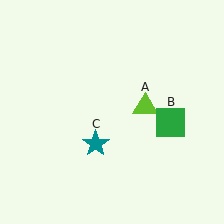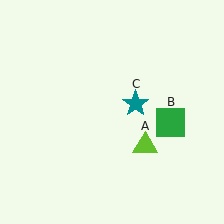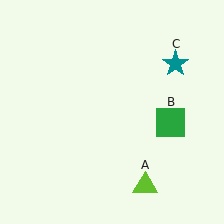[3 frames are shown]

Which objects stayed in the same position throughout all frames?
Green square (object B) remained stationary.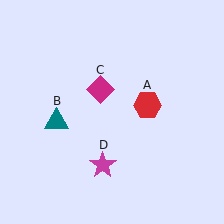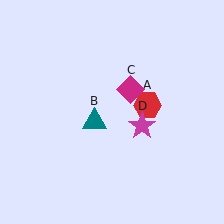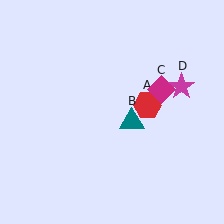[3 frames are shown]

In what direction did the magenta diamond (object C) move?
The magenta diamond (object C) moved right.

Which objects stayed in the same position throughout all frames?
Red hexagon (object A) remained stationary.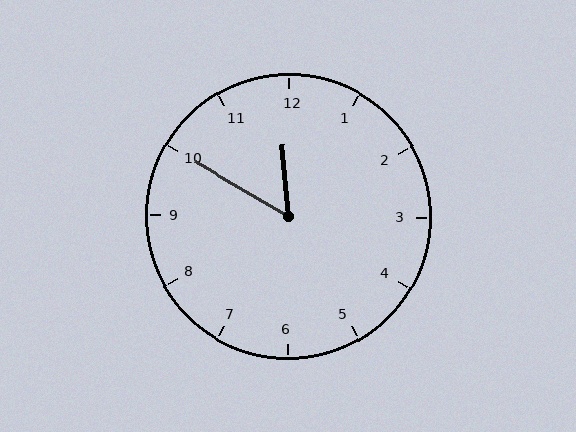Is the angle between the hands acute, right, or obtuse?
It is acute.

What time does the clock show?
11:50.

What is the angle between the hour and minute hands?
Approximately 55 degrees.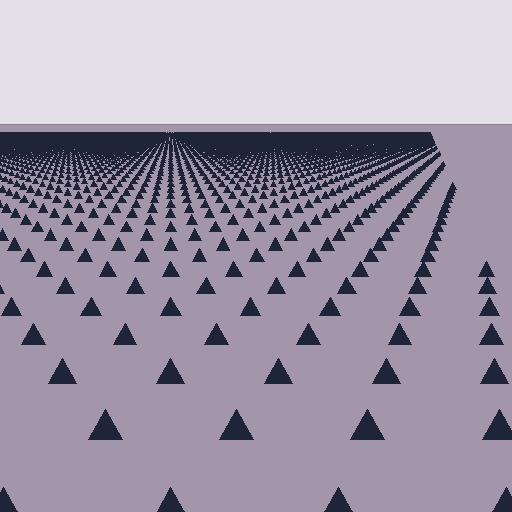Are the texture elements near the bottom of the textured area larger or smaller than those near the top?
Larger. Near the bottom, elements are closer to the viewer and appear at a bigger on-screen size.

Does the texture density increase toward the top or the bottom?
Density increases toward the top.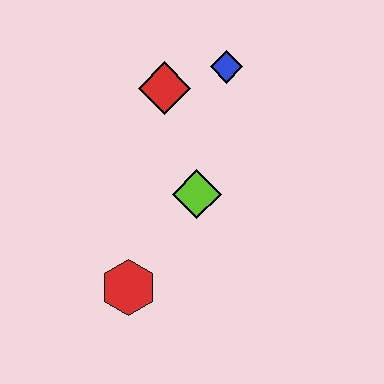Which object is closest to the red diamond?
The blue diamond is closest to the red diamond.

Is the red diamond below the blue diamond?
Yes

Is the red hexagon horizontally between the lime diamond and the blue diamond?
No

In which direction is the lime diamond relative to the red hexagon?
The lime diamond is above the red hexagon.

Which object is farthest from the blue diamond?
The red hexagon is farthest from the blue diamond.